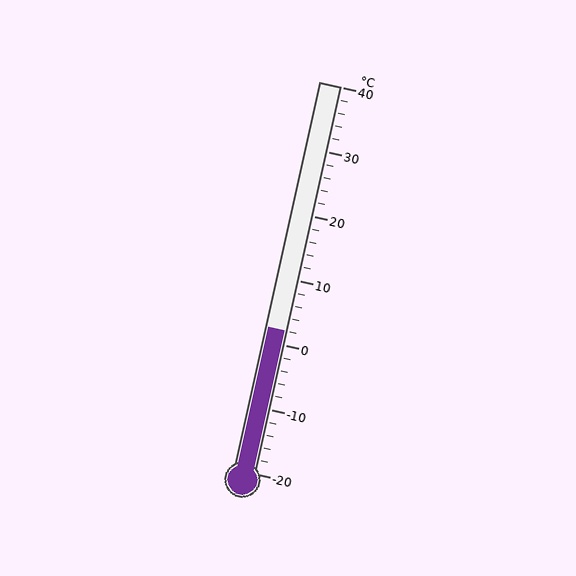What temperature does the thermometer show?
The thermometer shows approximately 2°C.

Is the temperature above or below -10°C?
The temperature is above -10°C.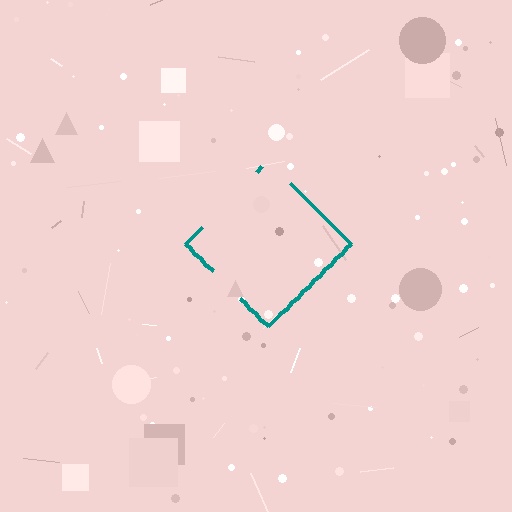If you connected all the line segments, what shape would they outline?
They would outline a diamond.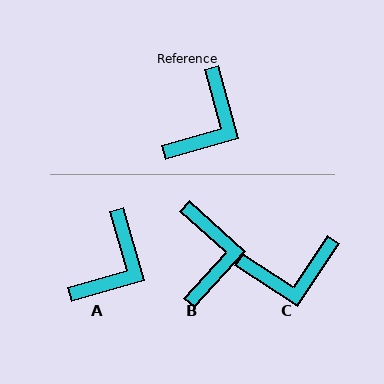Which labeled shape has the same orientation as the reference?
A.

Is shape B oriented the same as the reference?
No, it is off by about 32 degrees.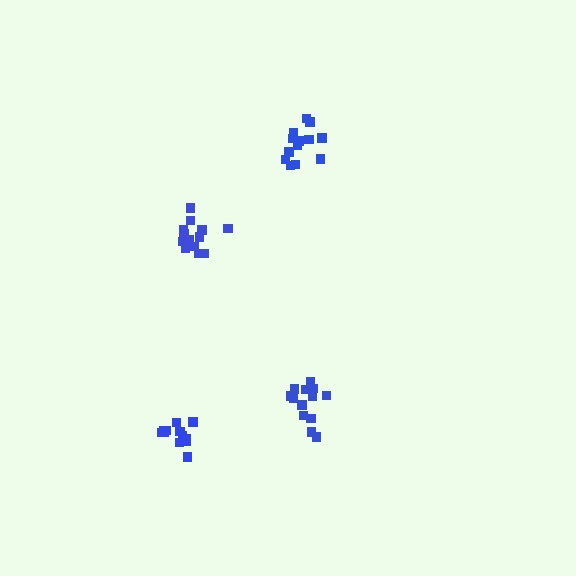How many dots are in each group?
Group 1: 13 dots, Group 2: 13 dots, Group 3: 13 dots, Group 4: 13 dots (52 total).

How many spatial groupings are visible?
There are 4 spatial groupings.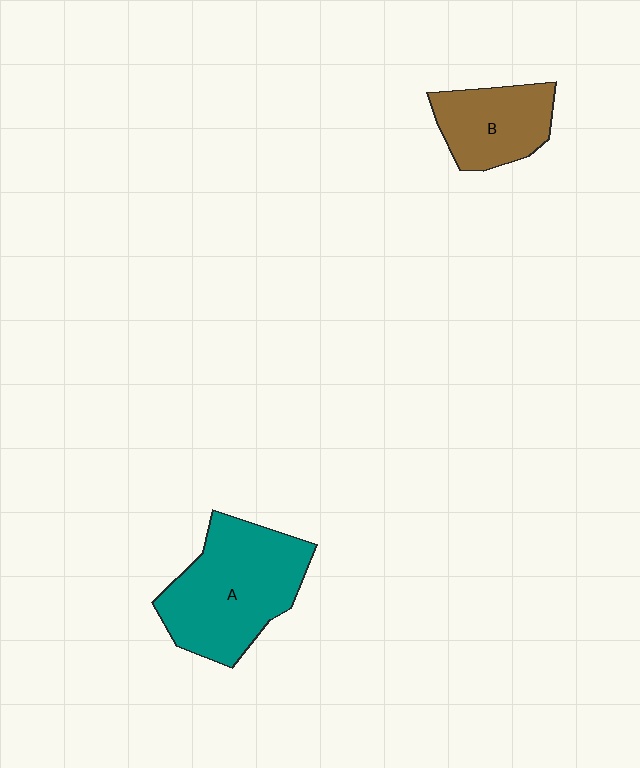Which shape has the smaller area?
Shape B (brown).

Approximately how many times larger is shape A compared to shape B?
Approximately 1.7 times.